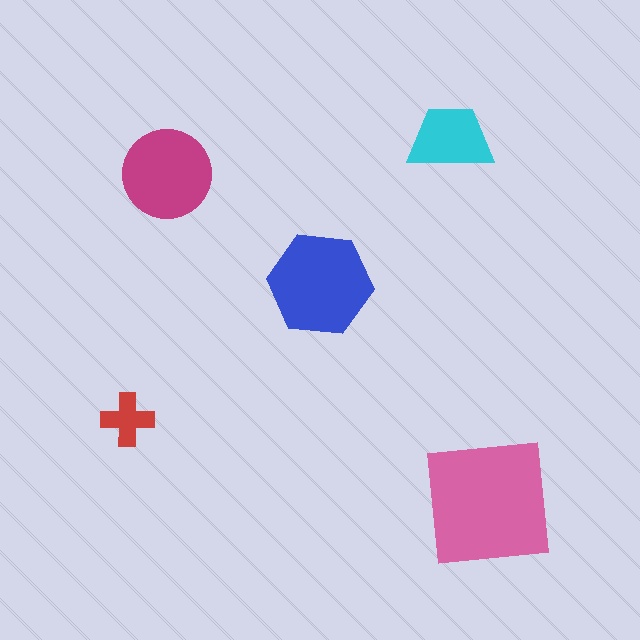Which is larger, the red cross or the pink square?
The pink square.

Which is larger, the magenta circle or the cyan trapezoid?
The magenta circle.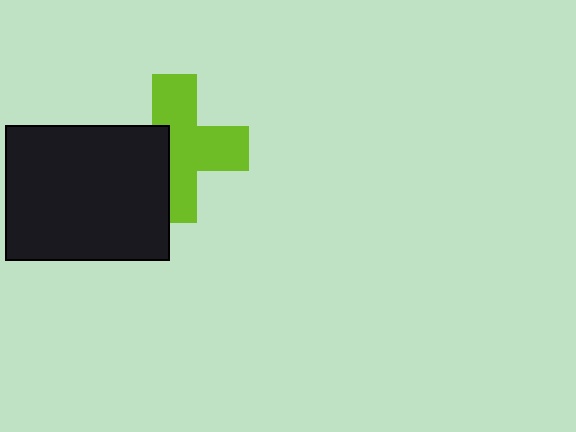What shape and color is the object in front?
The object in front is a black rectangle.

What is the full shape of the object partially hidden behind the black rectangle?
The partially hidden object is a lime cross.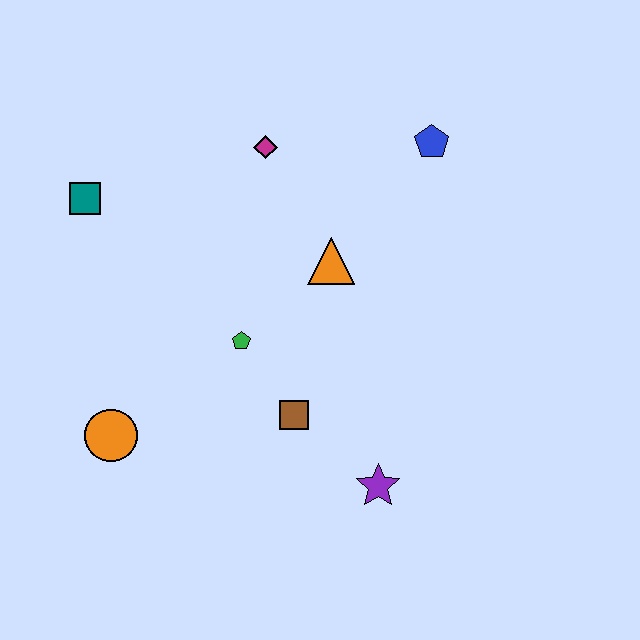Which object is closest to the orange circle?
The green pentagon is closest to the orange circle.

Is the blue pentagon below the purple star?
No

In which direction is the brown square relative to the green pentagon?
The brown square is below the green pentagon.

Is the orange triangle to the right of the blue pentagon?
No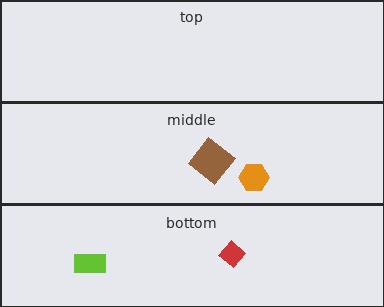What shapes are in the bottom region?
The red diamond, the lime rectangle.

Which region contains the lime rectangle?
The bottom region.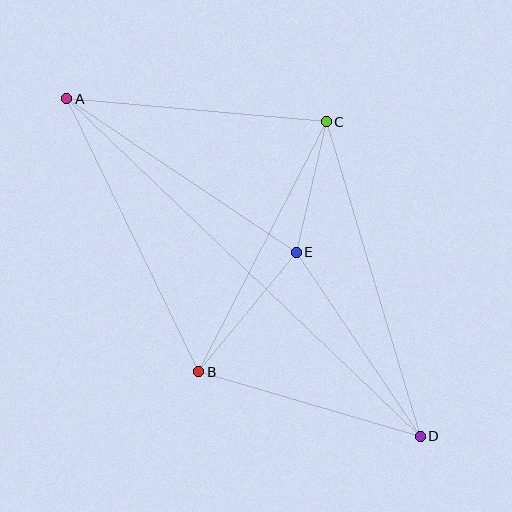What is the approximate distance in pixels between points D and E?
The distance between D and E is approximately 222 pixels.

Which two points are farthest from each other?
Points A and D are farthest from each other.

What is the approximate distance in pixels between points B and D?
The distance between B and D is approximately 231 pixels.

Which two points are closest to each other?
Points C and E are closest to each other.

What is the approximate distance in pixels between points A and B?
The distance between A and B is approximately 303 pixels.